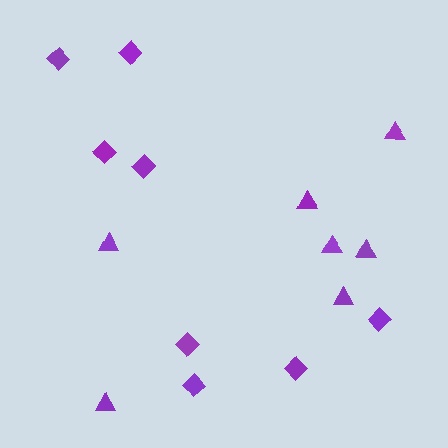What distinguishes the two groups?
There are 2 groups: one group of diamonds (8) and one group of triangles (7).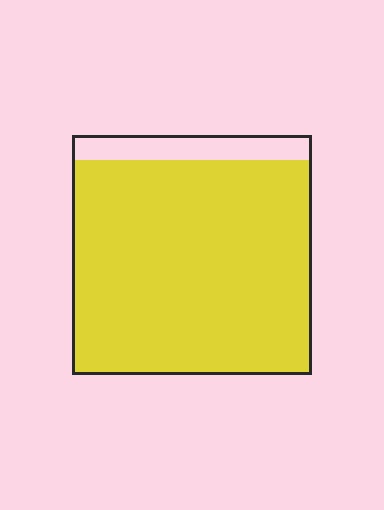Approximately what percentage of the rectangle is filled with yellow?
Approximately 90%.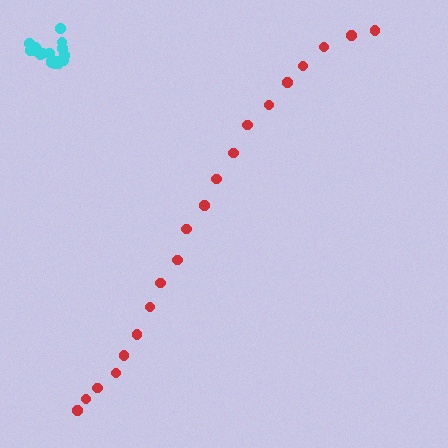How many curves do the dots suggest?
There are 2 distinct paths.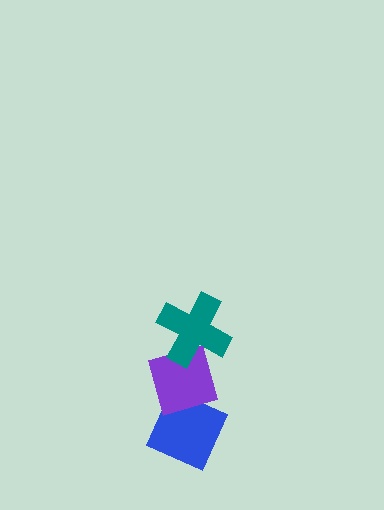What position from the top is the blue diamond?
The blue diamond is 3rd from the top.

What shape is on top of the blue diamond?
The purple diamond is on top of the blue diamond.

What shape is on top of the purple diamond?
The teal cross is on top of the purple diamond.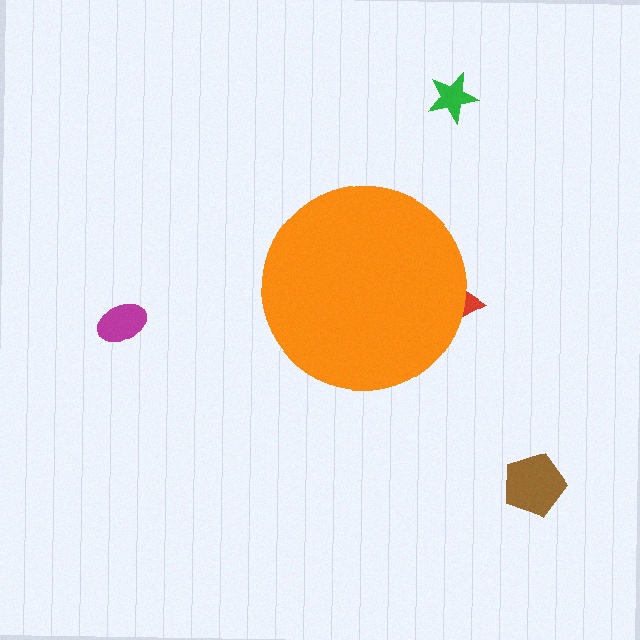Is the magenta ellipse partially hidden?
No, the magenta ellipse is fully visible.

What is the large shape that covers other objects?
An orange circle.